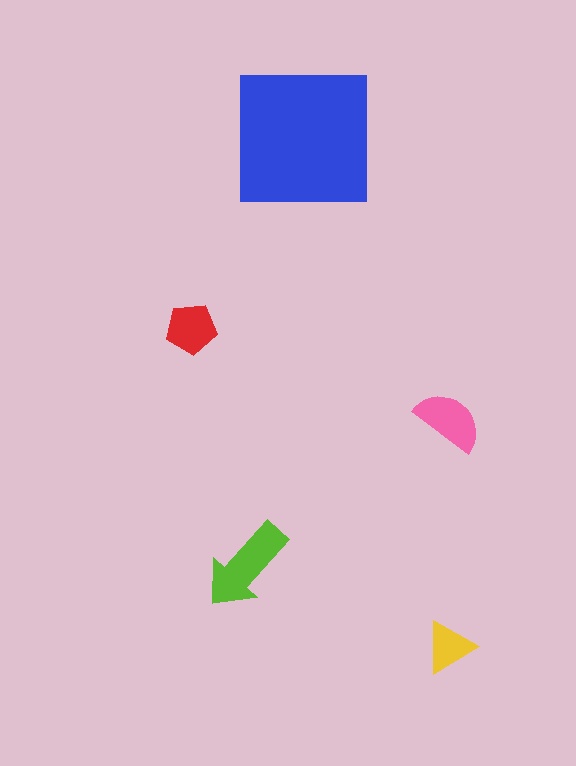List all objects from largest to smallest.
The blue square, the lime arrow, the pink semicircle, the red pentagon, the yellow triangle.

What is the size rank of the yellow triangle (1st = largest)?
5th.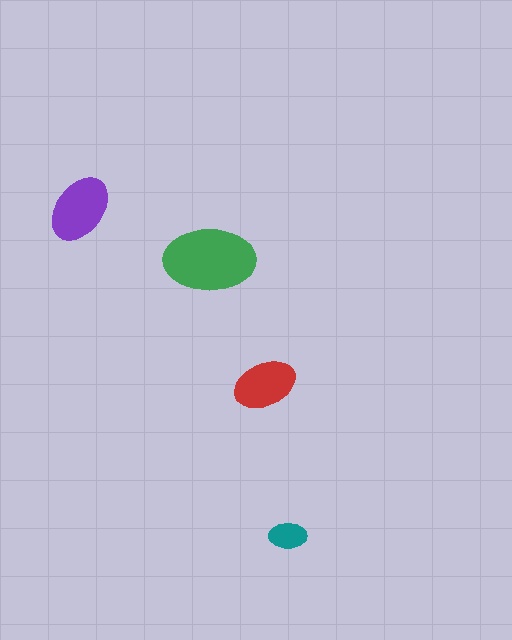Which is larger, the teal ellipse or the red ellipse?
The red one.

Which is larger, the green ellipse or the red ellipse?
The green one.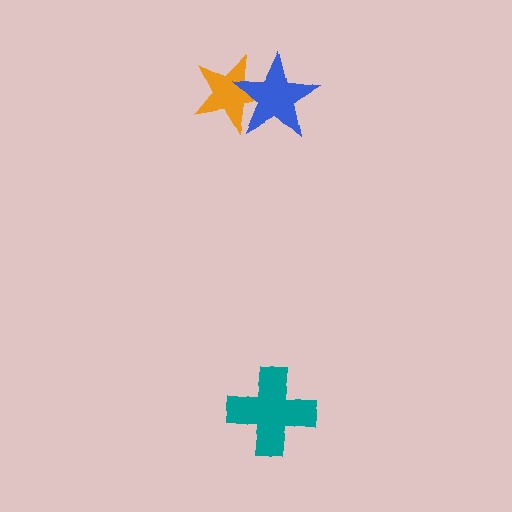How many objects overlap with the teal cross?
0 objects overlap with the teal cross.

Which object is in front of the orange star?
The blue star is in front of the orange star.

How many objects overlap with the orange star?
1 object overlaps with the orange star.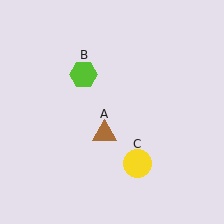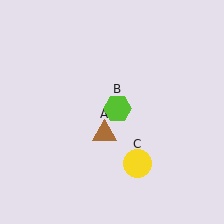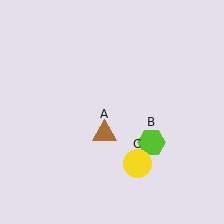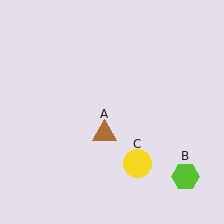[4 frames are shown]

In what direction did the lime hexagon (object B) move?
The lime hexagon (object B) moved down and to the right.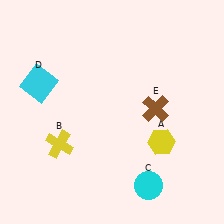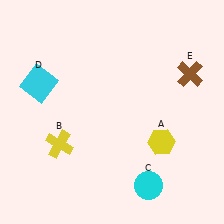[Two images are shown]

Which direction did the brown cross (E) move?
The brown cross (E) moved up.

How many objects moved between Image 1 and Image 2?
1 object moved between the two images.